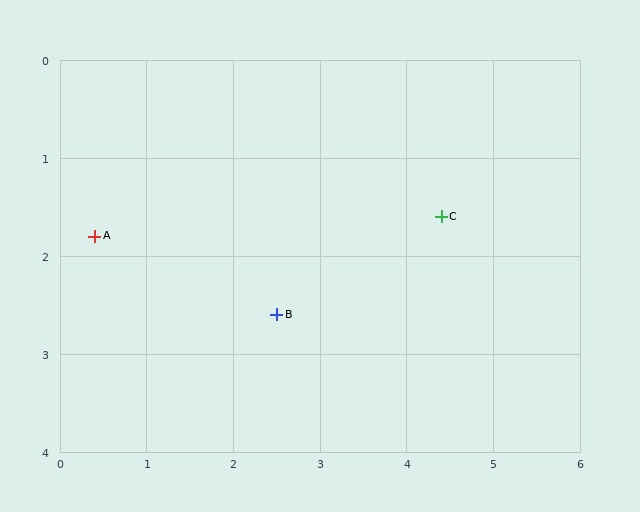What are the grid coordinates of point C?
Point C is at approximately (4.4, 1.6).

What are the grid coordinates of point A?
Point A is at approximately (0.4, 1.8).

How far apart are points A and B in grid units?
Points A and B are about 2.2 grid units apart.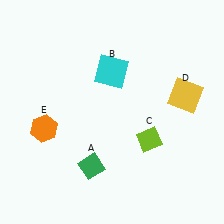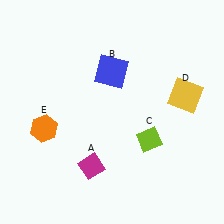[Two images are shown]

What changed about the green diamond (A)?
In Image 1, A is green. In Image 2, it changed to magenta.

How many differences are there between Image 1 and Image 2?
There are 2 differences between the two images.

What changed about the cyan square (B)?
In Image 1, B is cyan. In Image 2, it changed to blue.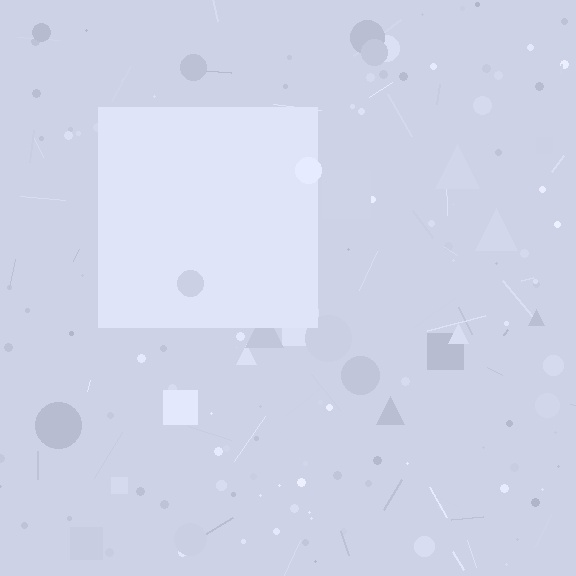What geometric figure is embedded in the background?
A square is embedded in the background.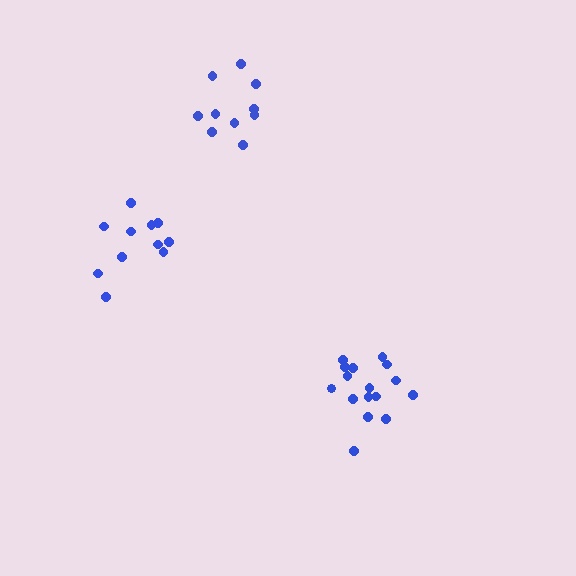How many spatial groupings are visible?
There are 3 spatial groupings.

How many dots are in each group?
Group 1: 16 dots, Group 2: 11 dots, Group 3: 10 dots (37 total).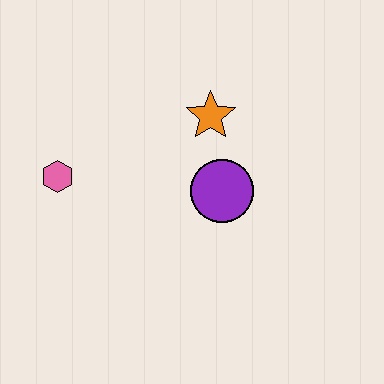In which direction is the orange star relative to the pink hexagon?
The orange star is to the right of the pink hexagon.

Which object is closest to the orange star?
The purple circle is closest to the orange star.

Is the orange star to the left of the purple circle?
Yes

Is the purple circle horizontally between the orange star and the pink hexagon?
No